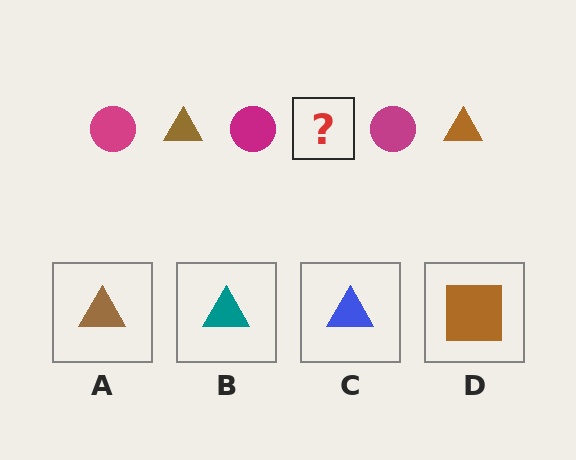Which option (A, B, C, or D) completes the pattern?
A.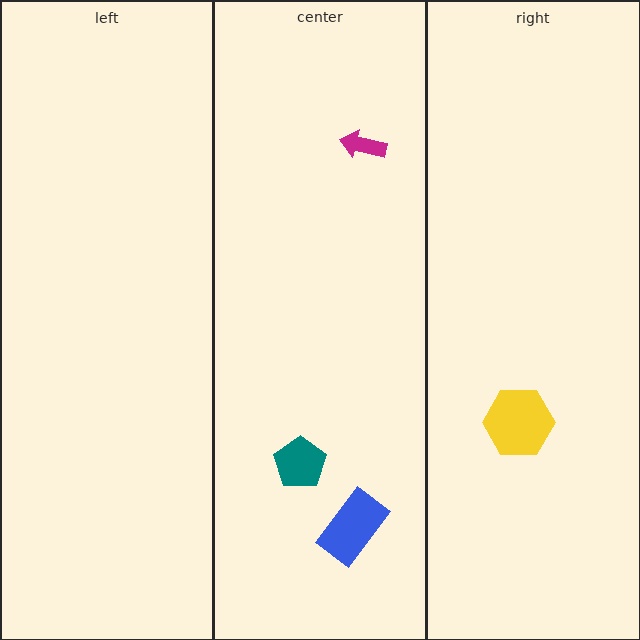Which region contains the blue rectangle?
The center region.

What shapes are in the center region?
The teal pentagon, the magenta arrow, the blue rectangle.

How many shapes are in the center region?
3.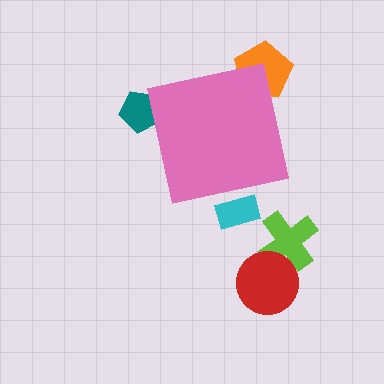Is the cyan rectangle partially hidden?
Yes, the cyan rectangle is partially hidden behind the pink square.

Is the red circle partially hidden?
No, the red circle is fully visible.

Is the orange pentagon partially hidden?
Yes, the orange pentagon is partially hidden behind the pink square.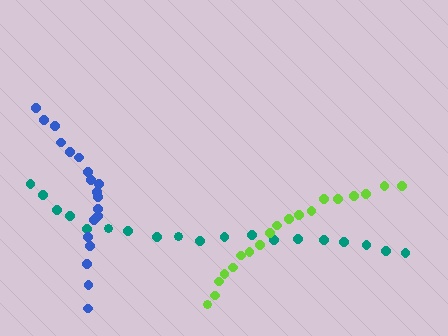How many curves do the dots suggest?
There are 3 distinct paths.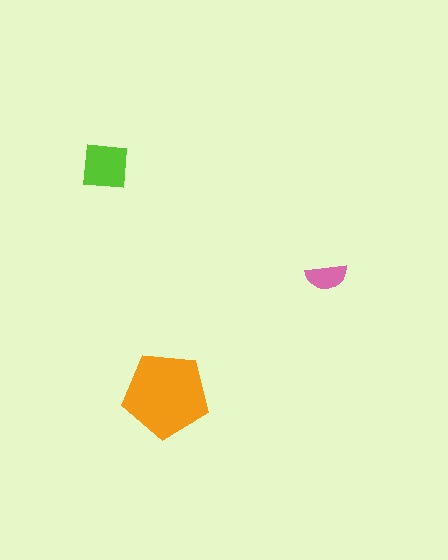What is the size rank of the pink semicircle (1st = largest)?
3rd.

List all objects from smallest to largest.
The pink semicircle, the lime square, the orange pentagon.